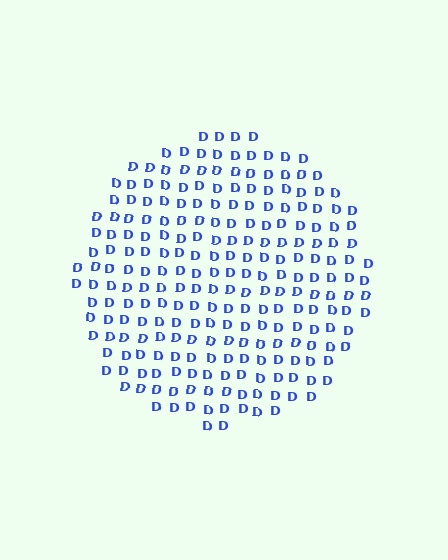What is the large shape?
The large shape is a circle.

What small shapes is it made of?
It is made of small letter D's.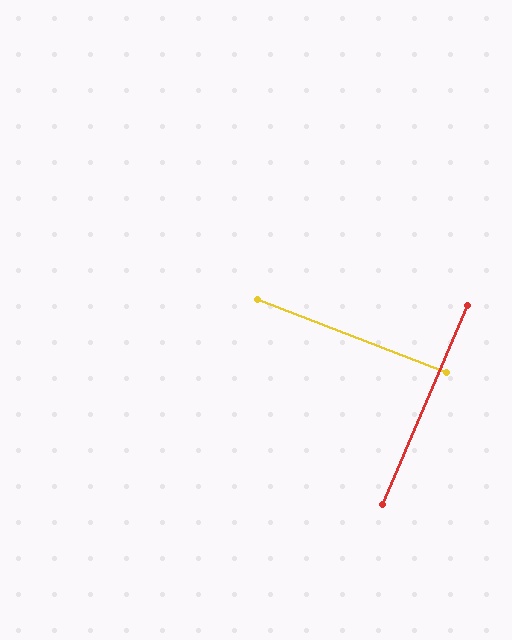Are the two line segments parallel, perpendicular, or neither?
Perpendicular — they meet at approximately 88°.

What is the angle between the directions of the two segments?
Approximately 88 degrees.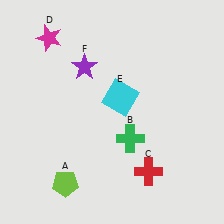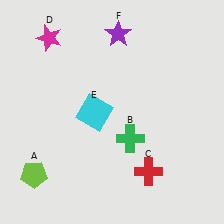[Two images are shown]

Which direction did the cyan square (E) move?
The cyan square (E) moved left.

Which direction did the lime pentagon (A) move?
The lime pentagon (A) moved left.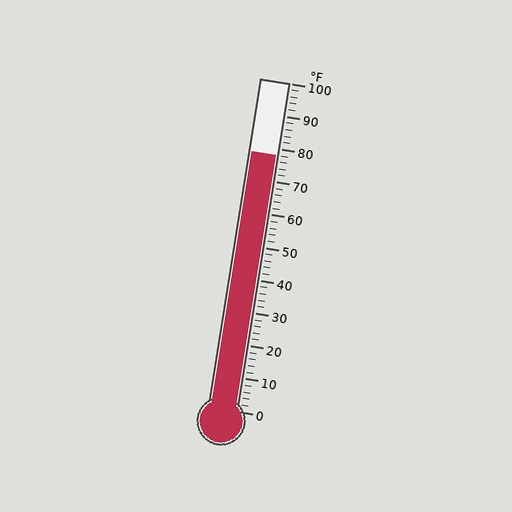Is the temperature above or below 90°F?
The temperature is below 90°F.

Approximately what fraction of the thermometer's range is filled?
The thermometer is filled to approximately 80% of its range.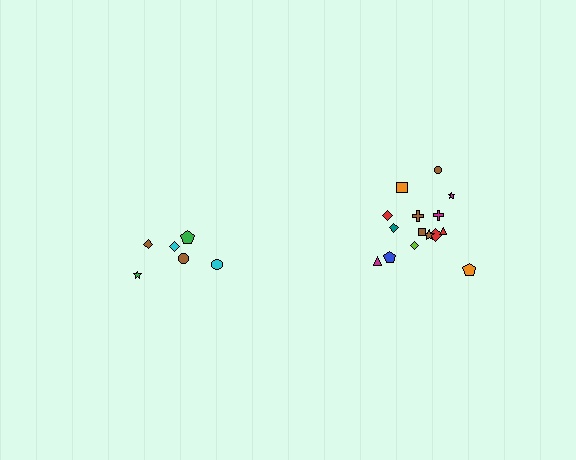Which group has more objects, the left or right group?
The right group.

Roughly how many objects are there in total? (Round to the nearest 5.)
Roughly 20 objects in total.